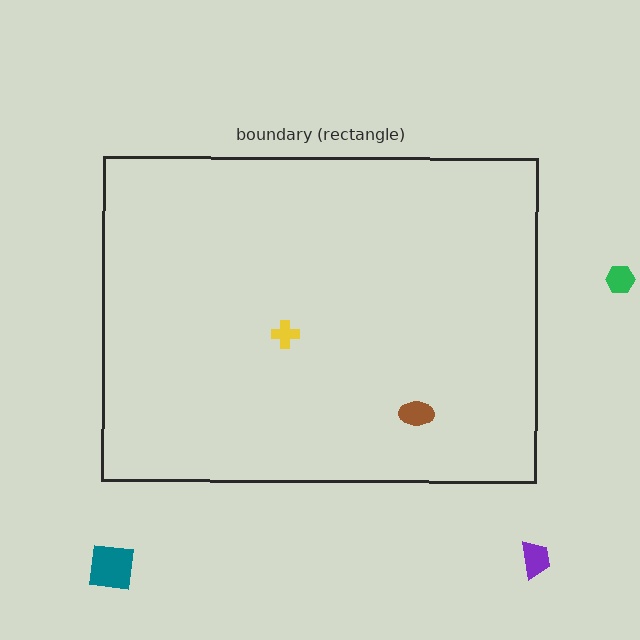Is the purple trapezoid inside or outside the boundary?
Outside.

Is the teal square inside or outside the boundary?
Outside.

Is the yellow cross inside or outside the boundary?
Inside.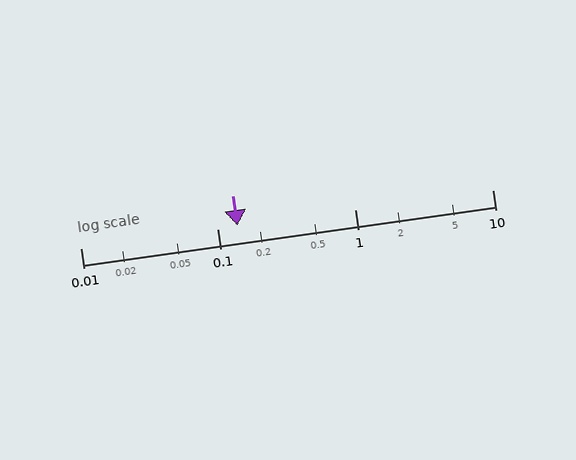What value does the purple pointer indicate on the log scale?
The pointer indicates approximately 0.14.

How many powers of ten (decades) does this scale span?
The scale spans 3 decades, from 0.01 to 10.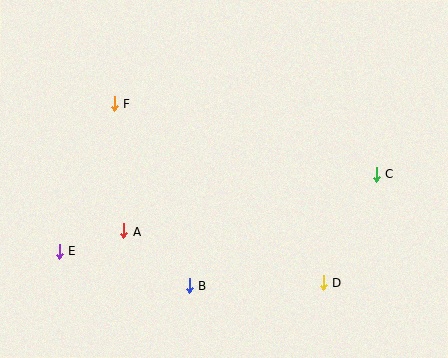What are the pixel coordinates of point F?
Point F is at (115, 104).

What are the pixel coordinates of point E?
Point E is at (59, 252).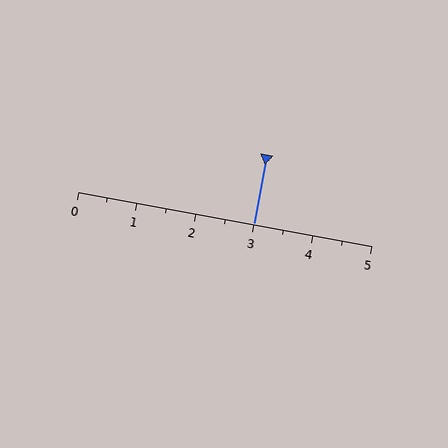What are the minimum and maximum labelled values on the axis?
The axis runs from 0 to 5.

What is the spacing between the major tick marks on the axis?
The major ticks are spaced 1 apart.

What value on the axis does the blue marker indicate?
The marker indicates approximately 3.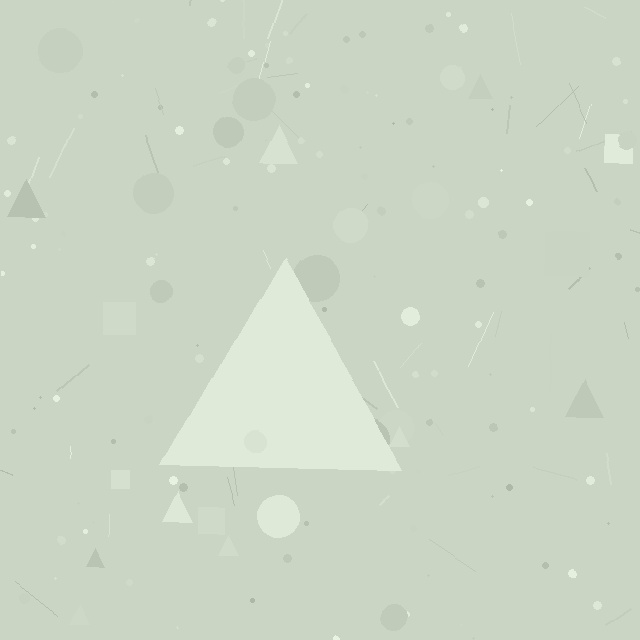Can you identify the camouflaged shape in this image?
The camouflaged shape is a triangle.